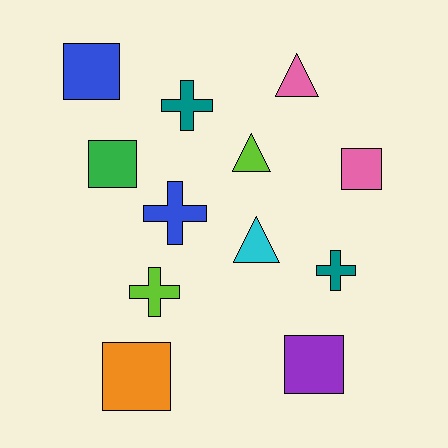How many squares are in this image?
There are 5 squares.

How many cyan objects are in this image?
There is 1 cyan object.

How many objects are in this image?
There are 12 objects.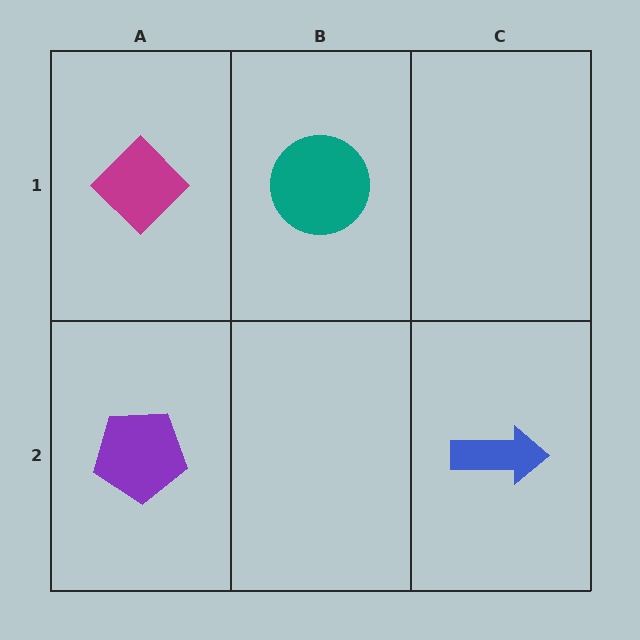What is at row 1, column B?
A teal circle.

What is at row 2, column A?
A purple pentagon.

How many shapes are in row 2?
2 shapes.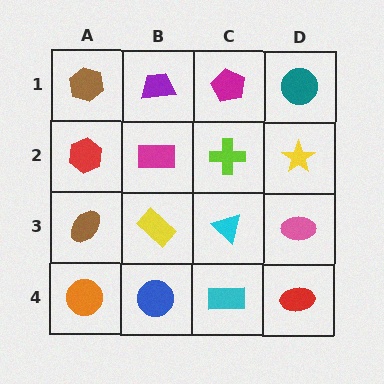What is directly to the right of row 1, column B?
A magenta pentagon.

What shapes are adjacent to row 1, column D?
A yellow star (row 2, column D), a magenta pentagon (row 1, column C).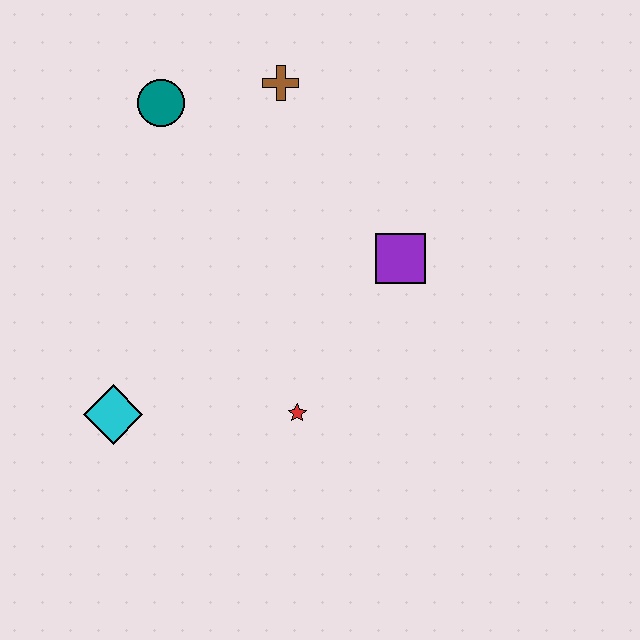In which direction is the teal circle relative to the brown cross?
The teal circle is to the left of the brown cross.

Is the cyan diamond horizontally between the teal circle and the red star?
No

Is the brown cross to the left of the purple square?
Yes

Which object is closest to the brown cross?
The teal circle is closest to the brown cross.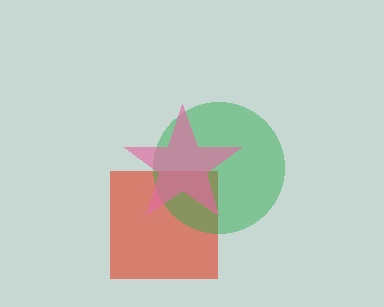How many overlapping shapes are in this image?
There are 3 overlapping shapes in the image.